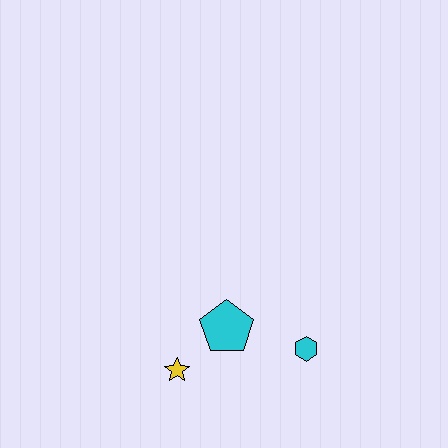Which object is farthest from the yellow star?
The cyan hexagon is farthest from the yellow star.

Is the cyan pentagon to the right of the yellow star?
Yes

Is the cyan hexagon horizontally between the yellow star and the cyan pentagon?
No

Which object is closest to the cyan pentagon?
The yellow star is closest to the cyan pentagon.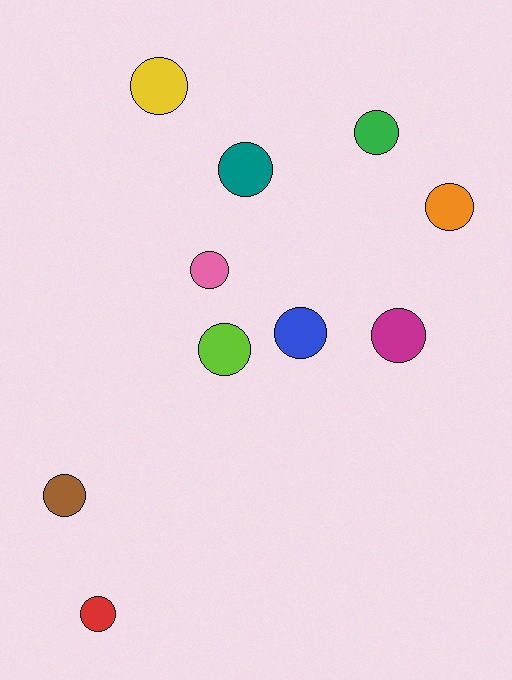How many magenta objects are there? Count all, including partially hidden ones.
There is 1 magenta object.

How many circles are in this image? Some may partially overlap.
There are 10 circles.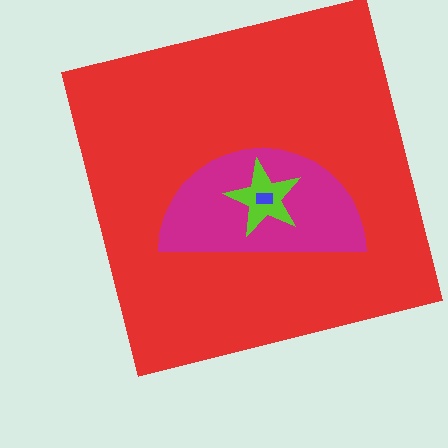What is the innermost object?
The blue rectangle.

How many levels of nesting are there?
4.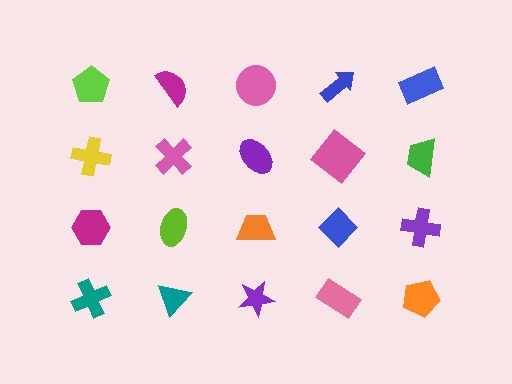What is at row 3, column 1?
A magenta hexagon.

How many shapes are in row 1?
5 shapes.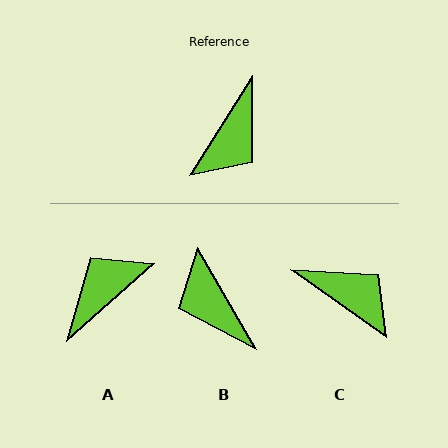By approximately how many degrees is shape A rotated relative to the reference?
Approximately 164 degrees counter-clockwise.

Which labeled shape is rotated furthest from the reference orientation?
A, about 164 degrees away.